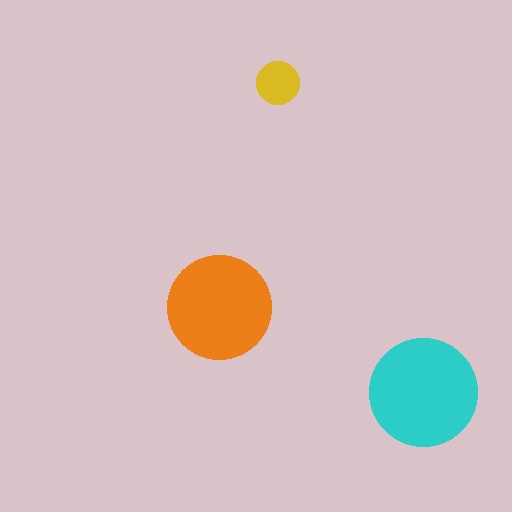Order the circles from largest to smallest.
the cyan one, the orange one, the yellow one.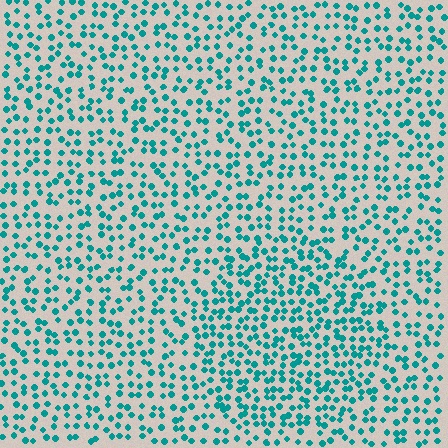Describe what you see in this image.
The image contains small teal elements arranged at two different densities. A circle-shaped region is visible where the elements are more densely packed than the surrounding area.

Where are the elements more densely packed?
The elements are more densely packed inside the circle boundary.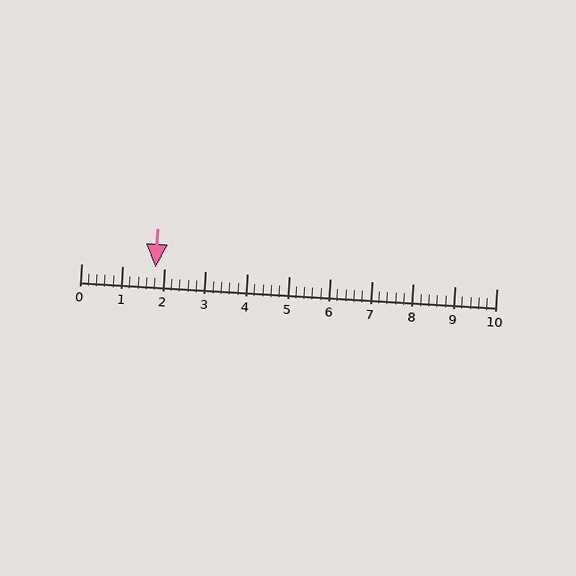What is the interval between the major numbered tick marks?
The major tick marks are spaced 1 units apart.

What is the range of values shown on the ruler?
The ruler shows values from 0 to 10.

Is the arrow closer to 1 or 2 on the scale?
The arrow is closer to 2.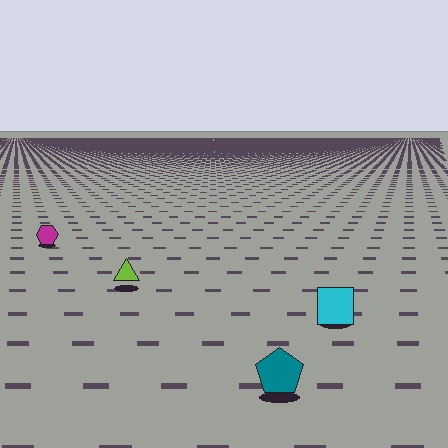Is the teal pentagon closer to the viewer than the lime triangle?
Yes. The teal pentagon is closer — you can tell from the texture gradient: the ground texture is coarser near it.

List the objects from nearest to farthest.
From nearest to farthest: the teal pentagon, the cyan square, the lime triangle, the magenta hexagon.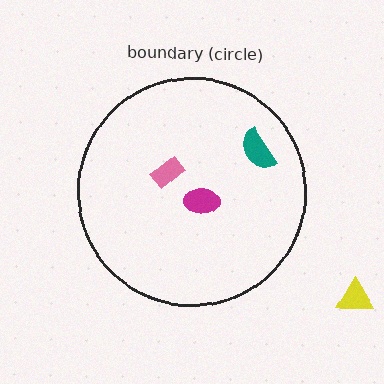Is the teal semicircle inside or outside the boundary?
Inside.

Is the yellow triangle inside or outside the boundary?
Outside.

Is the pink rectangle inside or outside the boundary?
Inside.